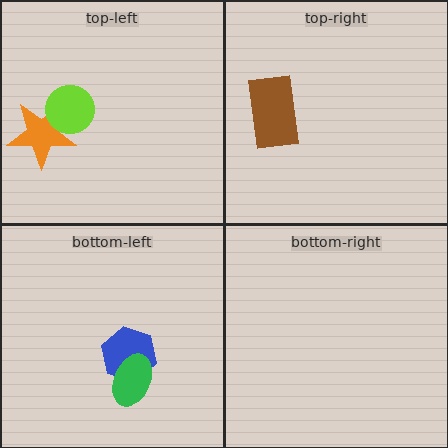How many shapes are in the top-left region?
2.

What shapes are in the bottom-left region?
The blue hexagon, the green ellipse.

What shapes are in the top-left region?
The orange star, the lime circle.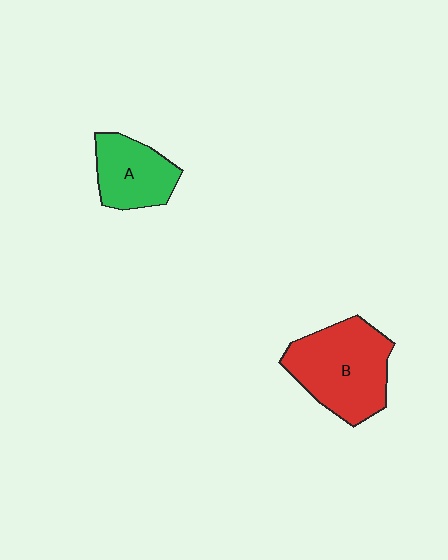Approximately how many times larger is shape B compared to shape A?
Approximately 1.6 times.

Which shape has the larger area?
Shape B (red).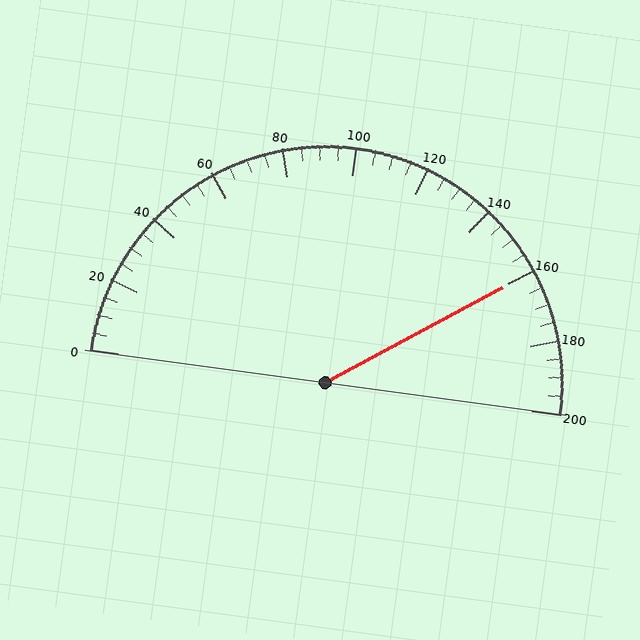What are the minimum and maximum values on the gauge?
The gauge ranges from 0 to 200.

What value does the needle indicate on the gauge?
The needle indicates approximately 160.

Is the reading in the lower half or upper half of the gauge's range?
The reading is in the upper half of the range (0 to 200).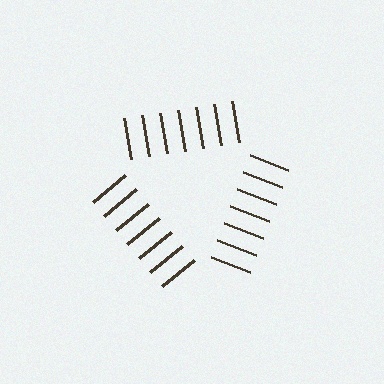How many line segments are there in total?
21 — 7 along each of the 3 edges.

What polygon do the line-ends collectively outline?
An illusory triangle — the line segments terminate on its edges but no continuous stroke is drawn.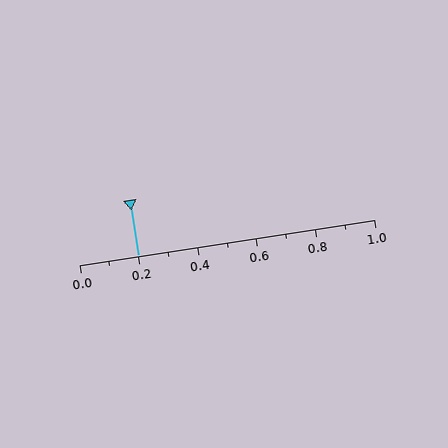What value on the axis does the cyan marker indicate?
The marker indicates approximately 0.2.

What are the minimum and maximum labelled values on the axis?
The axis runs from 0.0 to 1.0.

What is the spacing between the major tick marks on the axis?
The major ticks are spaced 0.2 apart.